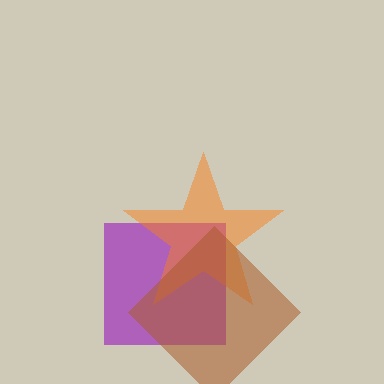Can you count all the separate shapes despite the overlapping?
Yes, there are 3 separate shapes.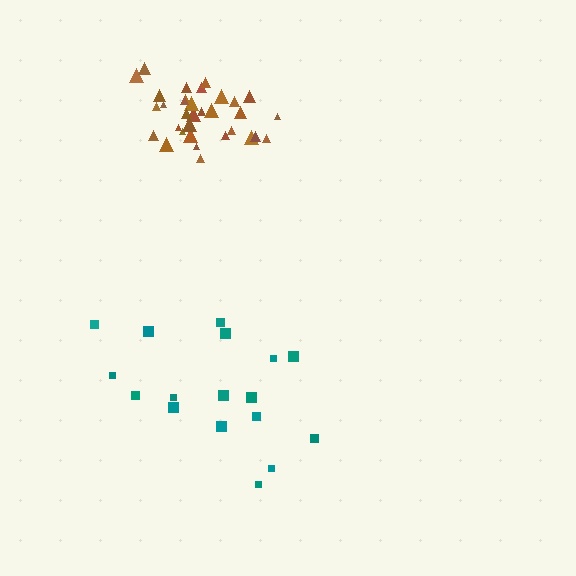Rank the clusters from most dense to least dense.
brown, teal.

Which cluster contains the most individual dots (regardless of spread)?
Brown (33).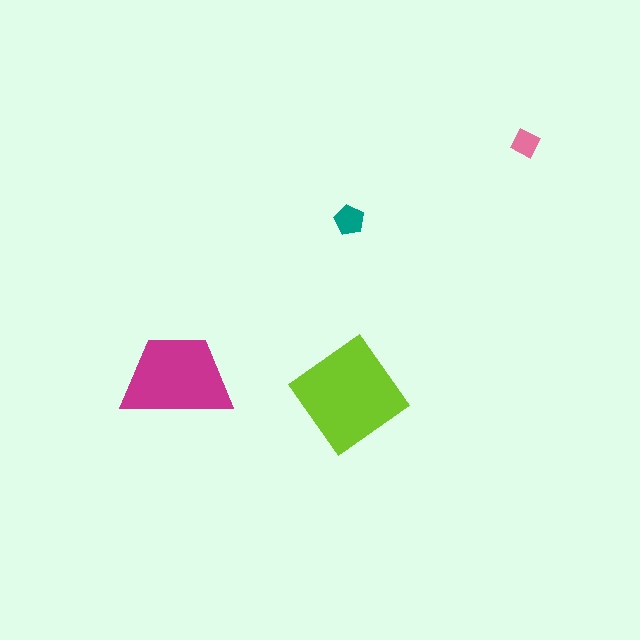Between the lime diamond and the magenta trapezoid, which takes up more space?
The lime diamond.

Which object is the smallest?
The pink diamond.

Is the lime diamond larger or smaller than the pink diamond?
Larger.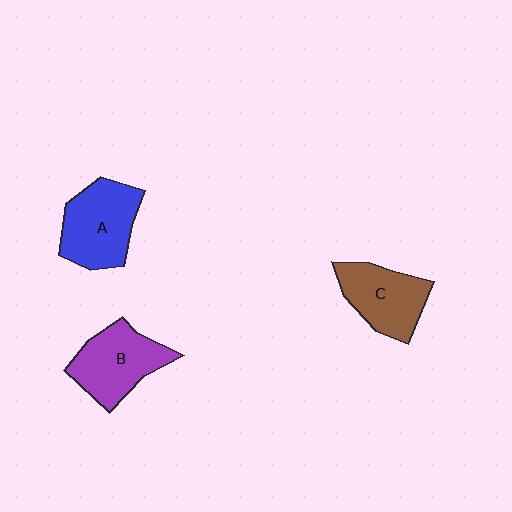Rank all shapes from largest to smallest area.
From largest to smallest: A (blue), B (purple), C (brown).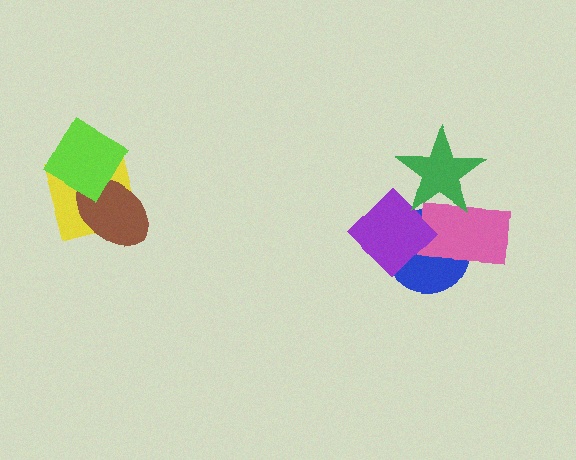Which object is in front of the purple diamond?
The green star is in front of the purple diamond.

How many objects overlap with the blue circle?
3 objects overlap with the blue circle.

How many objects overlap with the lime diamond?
2 objects overlap with the lime diamond.